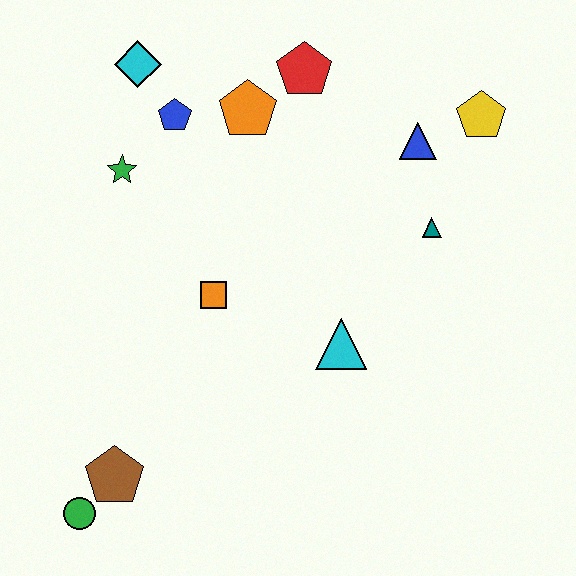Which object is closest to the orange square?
The cyan triangle is closest to the orange square.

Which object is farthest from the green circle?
The yellow pentagon is farthest from the green circle.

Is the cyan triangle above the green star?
No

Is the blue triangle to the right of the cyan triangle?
Yes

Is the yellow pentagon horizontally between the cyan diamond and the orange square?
No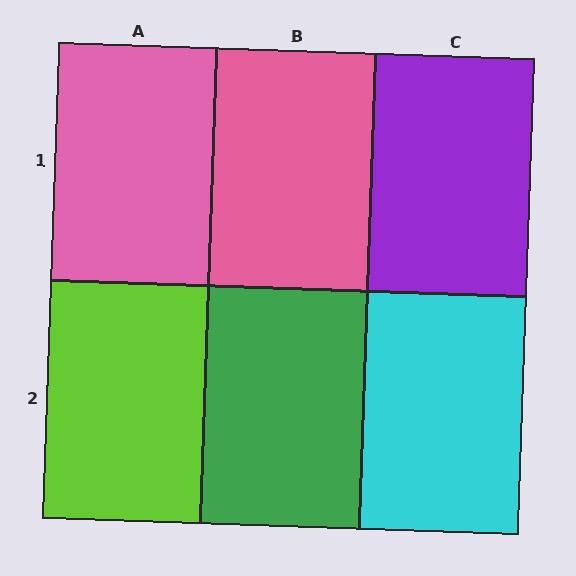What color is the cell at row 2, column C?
Cyan.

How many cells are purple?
1 cell is purple.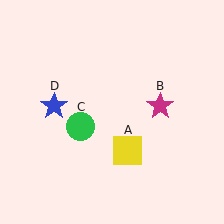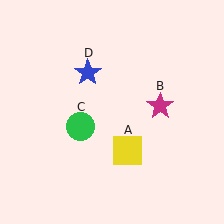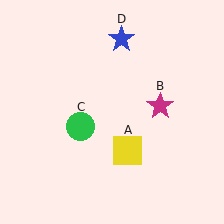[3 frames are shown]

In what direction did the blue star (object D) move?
The blue star (object D) moved up and to the right.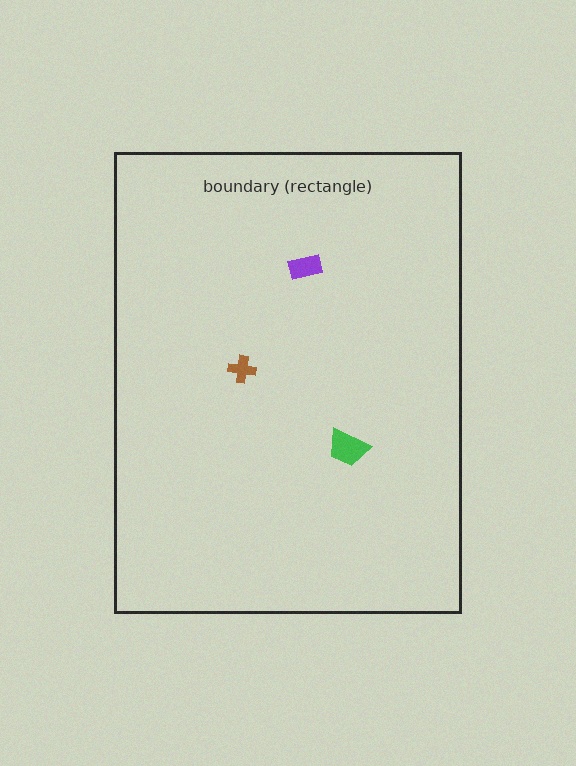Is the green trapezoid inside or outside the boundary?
Inside.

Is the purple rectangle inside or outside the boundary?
Inside.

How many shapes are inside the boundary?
3 inside, 0 outside.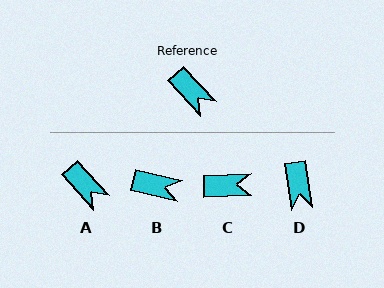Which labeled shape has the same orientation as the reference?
A.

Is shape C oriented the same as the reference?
No, it is off by about 50 degrees.